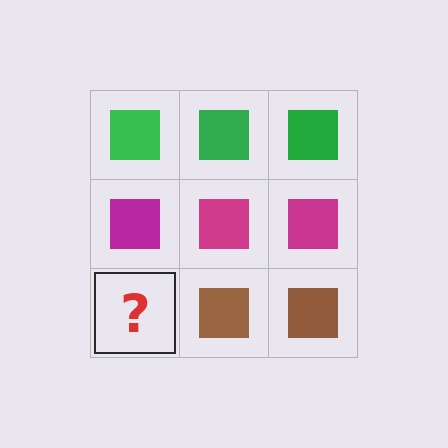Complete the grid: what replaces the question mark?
The question mark should be replaced with a brown square.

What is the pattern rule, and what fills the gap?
The rule is that each row has a consistent color. The gap should be filled with a brown square.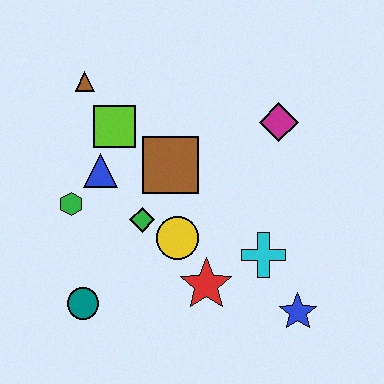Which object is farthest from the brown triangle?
The blue star is farthest from the brown triangle.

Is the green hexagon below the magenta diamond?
Yes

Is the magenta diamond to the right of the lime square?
Yes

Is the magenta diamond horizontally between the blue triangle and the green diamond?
No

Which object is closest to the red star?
The yellow circle is closest to the red star.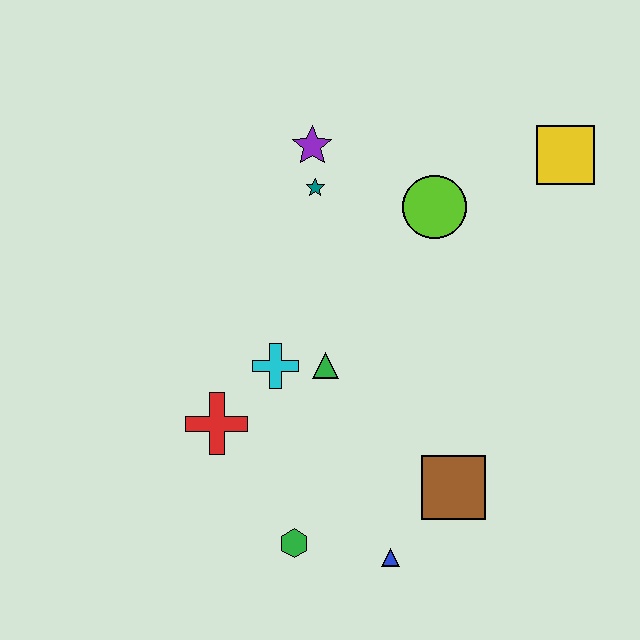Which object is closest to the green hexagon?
The blue triangle is closest to the green hexagon.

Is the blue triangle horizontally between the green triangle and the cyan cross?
No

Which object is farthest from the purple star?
The blue triangle is farthest from the purple star.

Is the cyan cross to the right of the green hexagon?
No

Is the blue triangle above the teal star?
No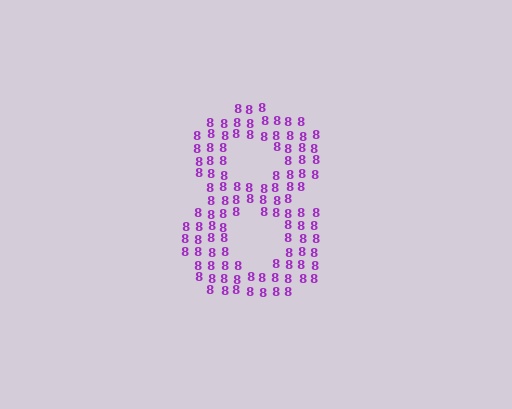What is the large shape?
The large shape is the digit 8.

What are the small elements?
The small elements are digit 8's.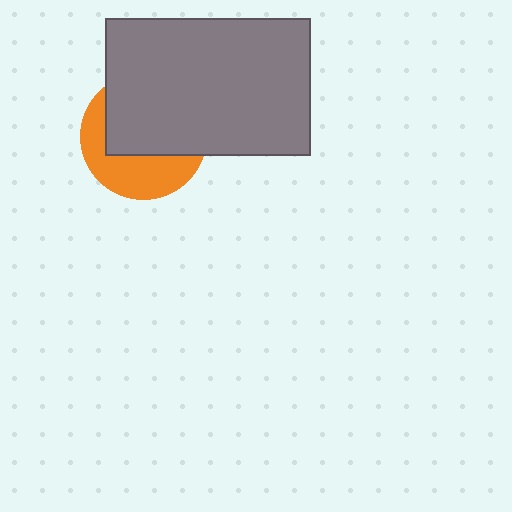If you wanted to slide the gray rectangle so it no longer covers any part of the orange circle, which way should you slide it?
Slide it up — that is the most direct way to separate the two shapes.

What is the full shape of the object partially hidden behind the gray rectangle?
The partially hidden object is an orange circle.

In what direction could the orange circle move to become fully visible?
The orange circle could move down. That would shift it out from behind the gray rectangle entirely.